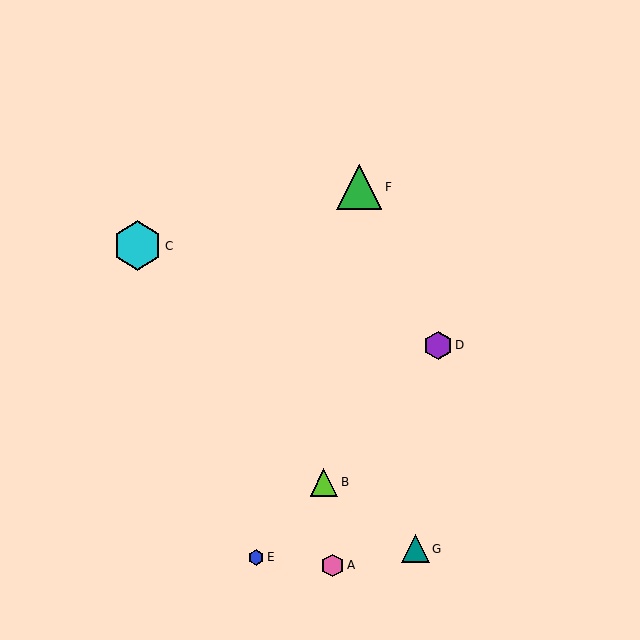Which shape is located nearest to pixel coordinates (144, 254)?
The cyan hexagon (labeled C) at (137, 246) is nearest to that location.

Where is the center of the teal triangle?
The center of the teal triangle is at (415, 549).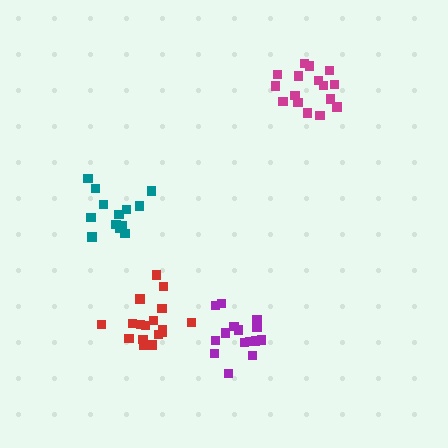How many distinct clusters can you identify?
There are 4 distinct clusters.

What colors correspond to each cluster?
The clusters are colored: red, magenta, teal, purple.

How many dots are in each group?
Group 1: 17 dots, Group 2: 16 dots, Group 3: 13 dots, Group 4: 15 dots (61 total).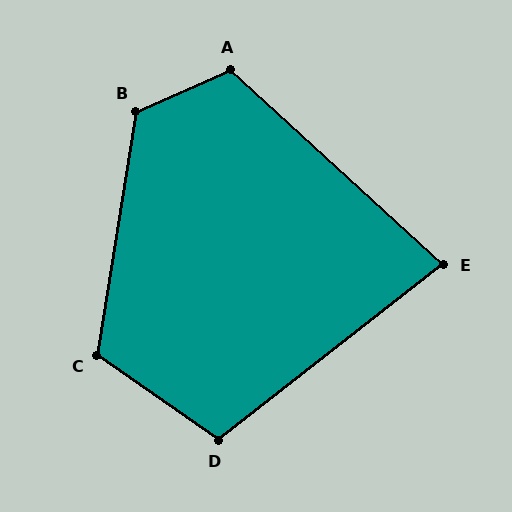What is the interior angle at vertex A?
Approximately 114 degrees (obtuse).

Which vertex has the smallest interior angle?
E, at approximately 80 degrees.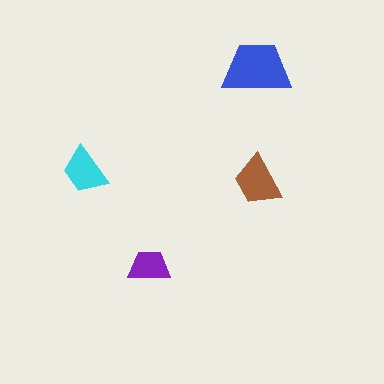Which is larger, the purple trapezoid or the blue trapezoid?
The blue one.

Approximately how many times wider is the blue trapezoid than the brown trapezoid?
About 1.5 times wider.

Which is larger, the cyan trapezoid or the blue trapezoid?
The blue one.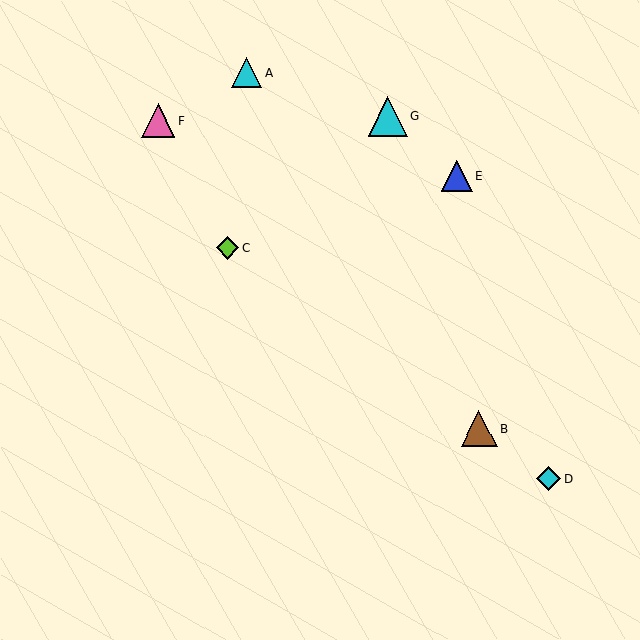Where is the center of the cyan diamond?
The center of the cyan diamond is at (548, 479).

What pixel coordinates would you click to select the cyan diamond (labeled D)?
Click at (548, 479) to select the cyan diamond D.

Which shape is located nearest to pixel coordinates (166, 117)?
The pink triangle (labeled F) at (158, 120) is nearest to that location.